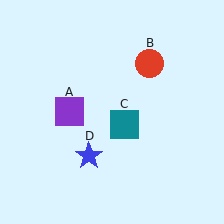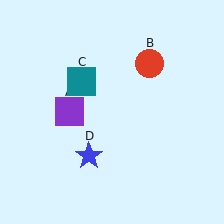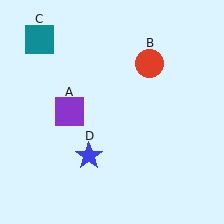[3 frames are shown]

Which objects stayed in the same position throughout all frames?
Purple square (object A) and red circle (object B) and blue star (object D) remained stationary.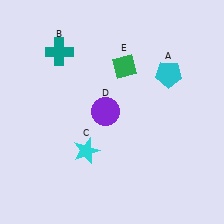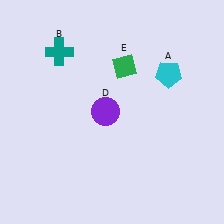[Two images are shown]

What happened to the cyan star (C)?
The cyan star (C) was removed in Image 2. It was in the bottom-left area of Image 1.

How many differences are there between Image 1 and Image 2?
There is 1 difference between the two images.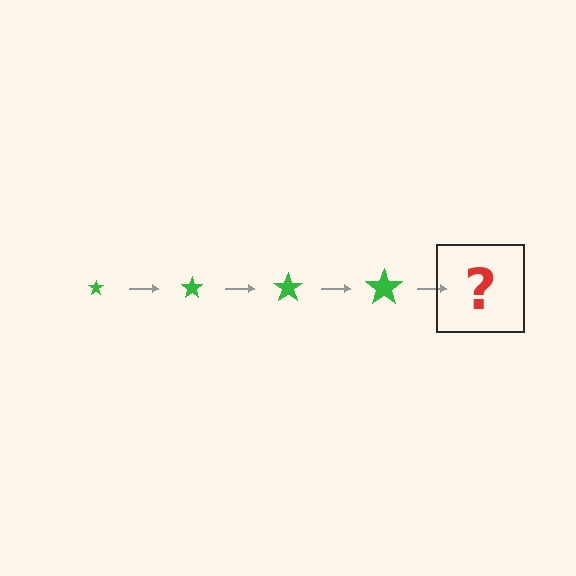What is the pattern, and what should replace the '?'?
The pattern is that the star gets progressively larger each step. The '?' should be a green star, larger than the previous one.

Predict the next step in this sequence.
The next step is a green star, larger than the previous one.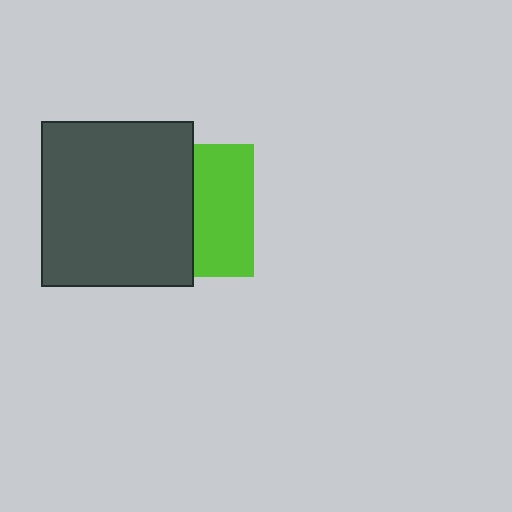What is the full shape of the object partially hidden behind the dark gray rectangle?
The partially hidden object is a lime square.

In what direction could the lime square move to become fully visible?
The lime square could move right. That would shift it out from behind the dark gray rectangle entirely.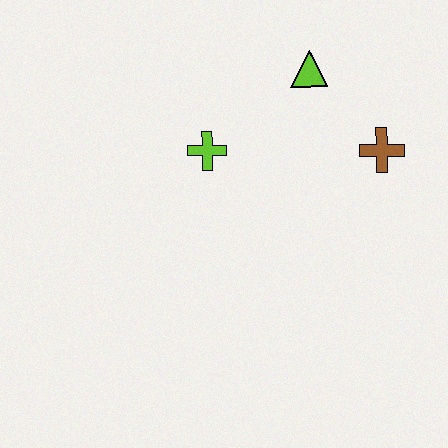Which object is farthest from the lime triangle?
The lime cross is farthest from the lime triangle.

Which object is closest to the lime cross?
The lime triangle is closest to the lime cross.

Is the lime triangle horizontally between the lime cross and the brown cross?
Yes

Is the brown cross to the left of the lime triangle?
No